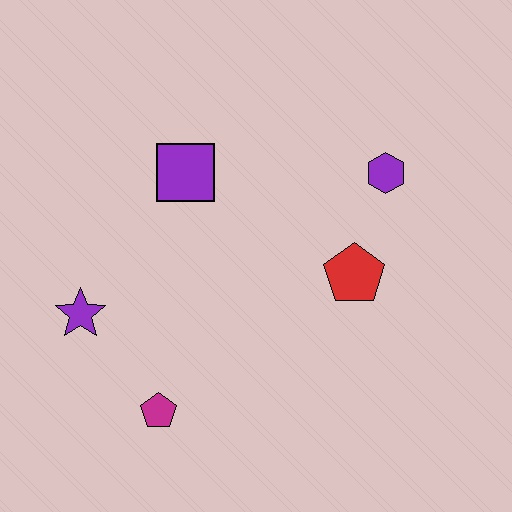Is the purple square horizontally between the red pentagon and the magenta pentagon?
Yes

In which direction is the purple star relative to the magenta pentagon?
The purple star is above the magenta pentagon.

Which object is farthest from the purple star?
The purple hexagon is farthest from the purple star.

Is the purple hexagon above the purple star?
Yes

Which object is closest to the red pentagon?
The purple hexagon is closest to the red pentagon.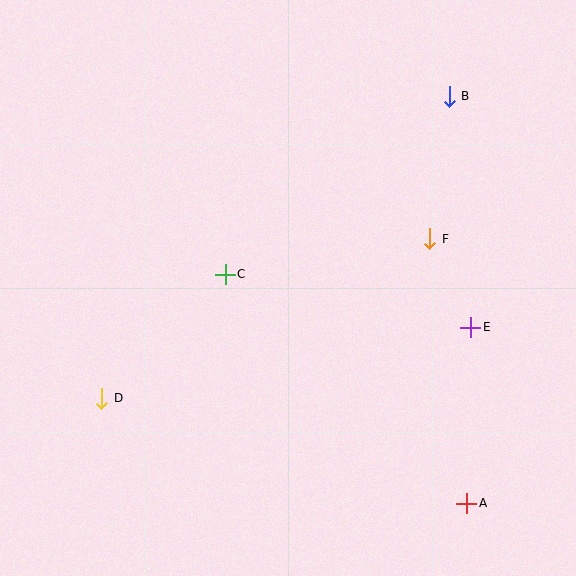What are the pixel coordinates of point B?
Point B is at (449, 96).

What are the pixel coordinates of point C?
Point C is at (225, 274).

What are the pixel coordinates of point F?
Point F is at (430, 239).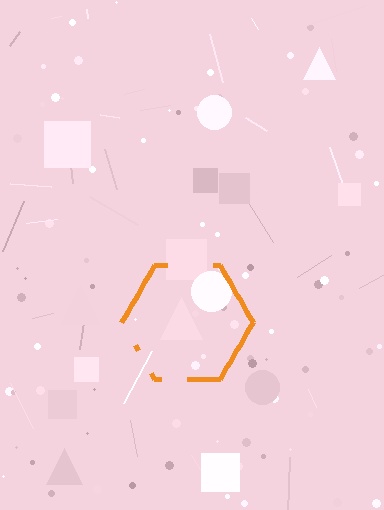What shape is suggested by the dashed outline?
The dashed outline suggests a hexagon.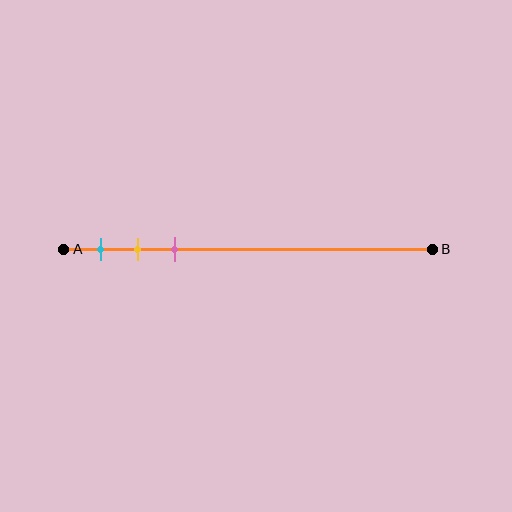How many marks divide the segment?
There are 3 marks dividing the segment.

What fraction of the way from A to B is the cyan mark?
The cyan mark is approximately 10% (0.1) of the way from A to B.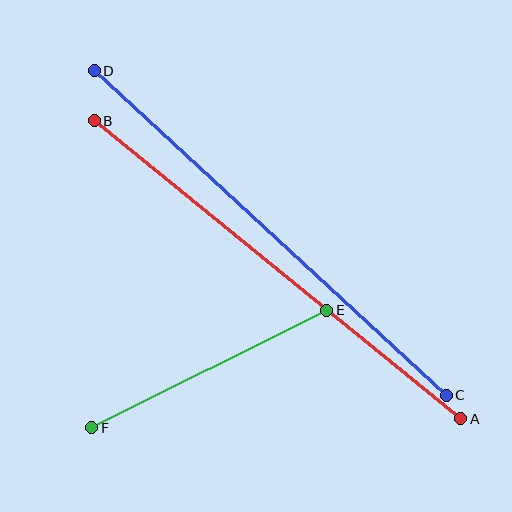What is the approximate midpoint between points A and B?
The midpoint is at approximately (277, 270) pixels.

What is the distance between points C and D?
The distance is approximately 479 pixels.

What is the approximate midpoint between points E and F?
The midpoint is at approximately (209, 369) pixels.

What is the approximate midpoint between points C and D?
The midpoint is at approximately (270, 233) pixels.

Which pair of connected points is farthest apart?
Points C and D are farthest apart.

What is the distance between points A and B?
The distance is approximately 473 pixels.